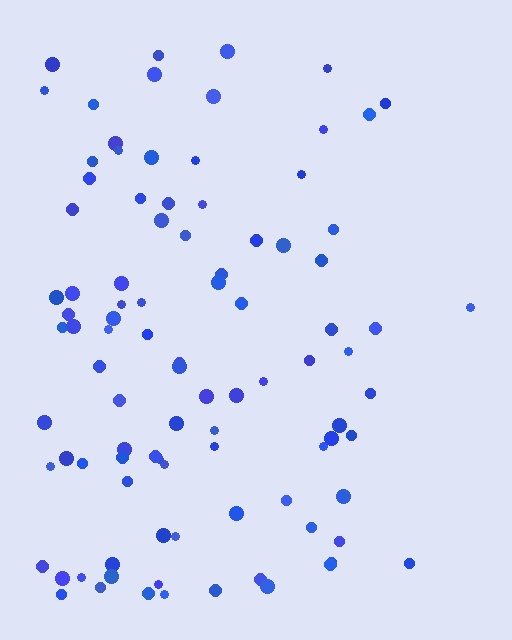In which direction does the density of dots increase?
From right to left, with the left side densest.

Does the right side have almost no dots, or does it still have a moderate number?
Still a moderate number, just noticeably fewer than the left.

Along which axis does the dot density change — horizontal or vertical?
Horizontal.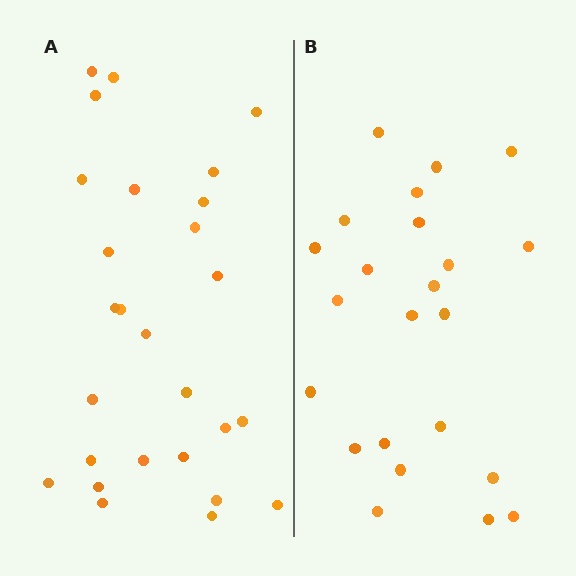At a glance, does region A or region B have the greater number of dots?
Region A (the left region) has more dots.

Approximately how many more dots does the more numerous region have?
Region A has about 4 more dots than region B.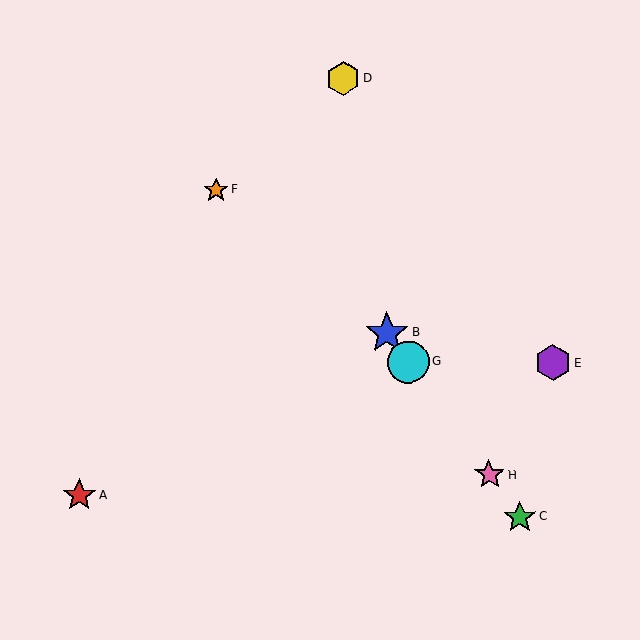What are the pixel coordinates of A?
Object A is at (79, 495).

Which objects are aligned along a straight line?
Objects B, C, G, H are aligned along a straight line.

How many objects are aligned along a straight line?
4 objects (B, C, G, H) are aligned along a straight line.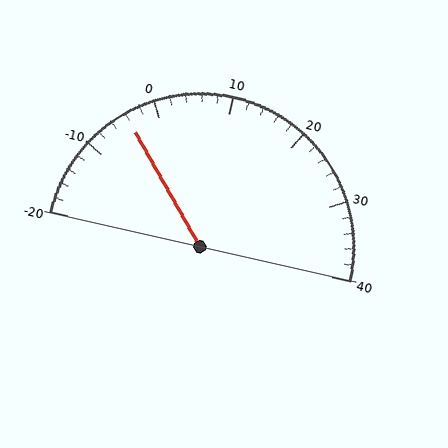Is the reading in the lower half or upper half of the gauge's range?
The reading is in the lower half of the range (-20 to 40).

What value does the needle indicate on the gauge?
The needle indicates approximately -4.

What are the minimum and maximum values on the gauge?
The gauge ranges from -20 to 40.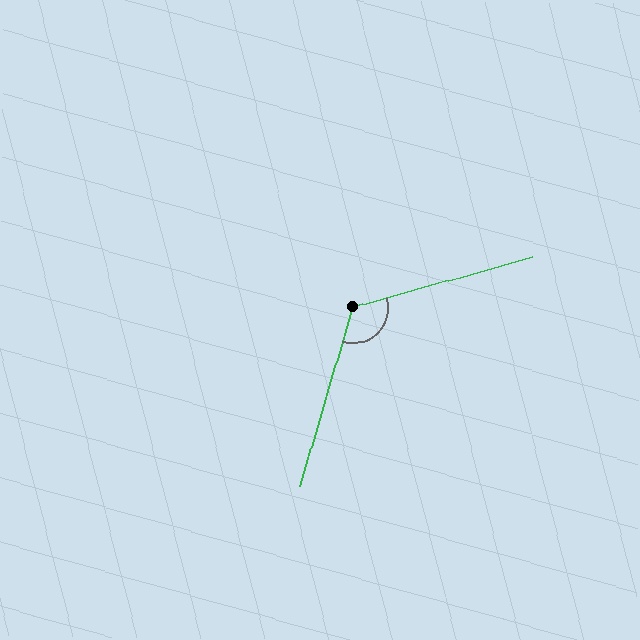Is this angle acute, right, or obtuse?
It is obtuse.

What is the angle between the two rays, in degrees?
Approximately 122 degrees.